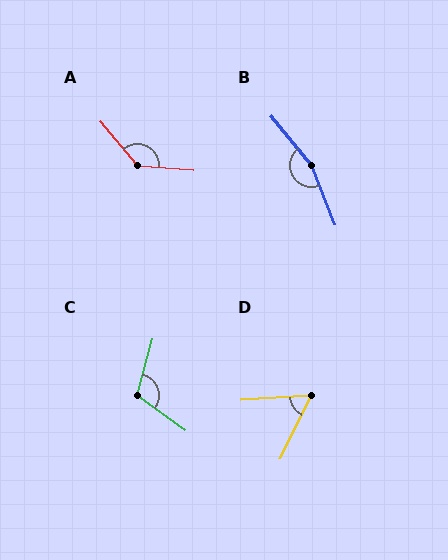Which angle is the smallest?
D, at approximately 60 degrees.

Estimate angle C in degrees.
Approximately 111 degrees.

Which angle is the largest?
B, at approximately 162 degrees.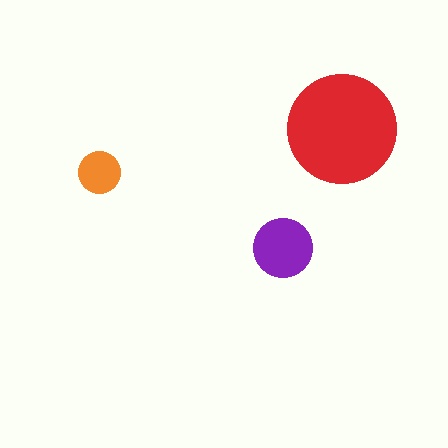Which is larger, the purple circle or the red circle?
The red one.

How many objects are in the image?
There are 3 objects in the image.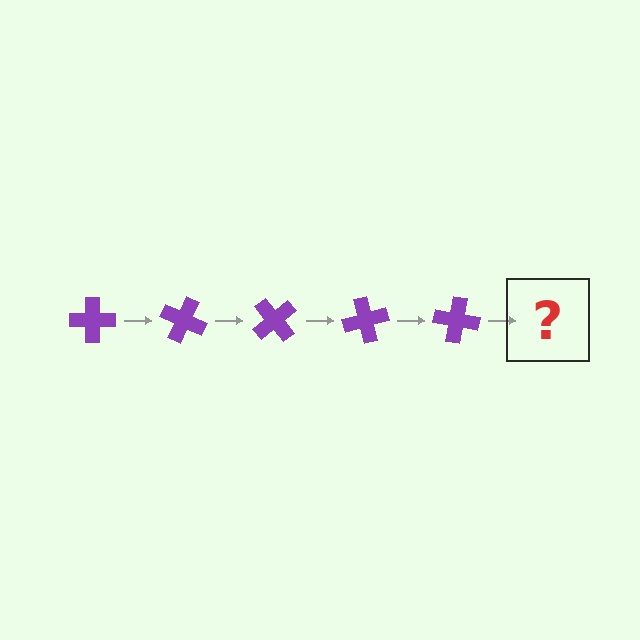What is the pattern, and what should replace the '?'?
The pattern is that the cross rotates 25 degrees each step. The '?' should be a purple cross rotated 125 degrees.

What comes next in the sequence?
The next element should be a purple cross rotated 125 degrees.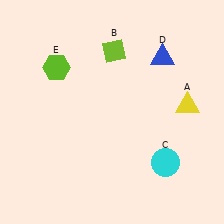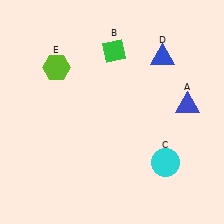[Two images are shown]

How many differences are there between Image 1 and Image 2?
There are 2 differences between the two images.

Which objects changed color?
A changed from yellow to blue. B changed from lime to green.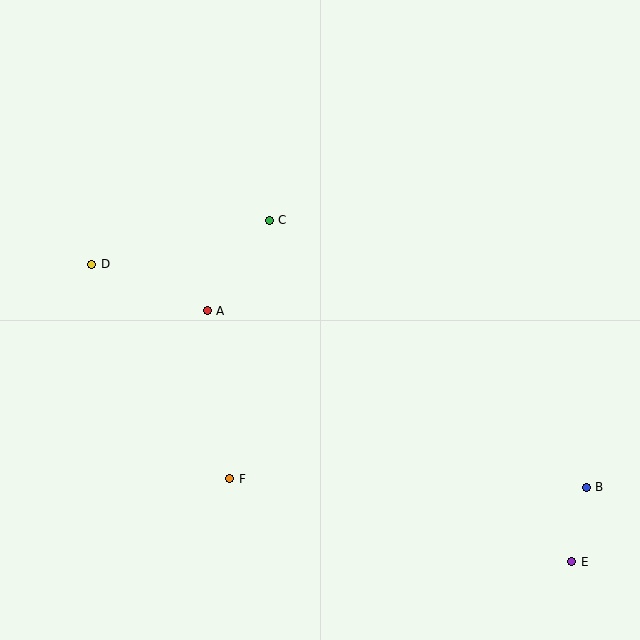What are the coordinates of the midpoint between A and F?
The midpoint between A and F is at (218, 395).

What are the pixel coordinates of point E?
Point E is at (572, 562).